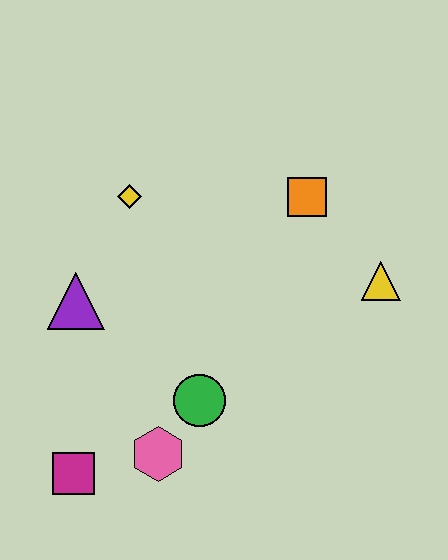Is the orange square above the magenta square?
Yes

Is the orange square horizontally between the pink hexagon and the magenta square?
No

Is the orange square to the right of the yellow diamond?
Yes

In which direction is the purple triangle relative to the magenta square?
The purple triangle is above the magenta square.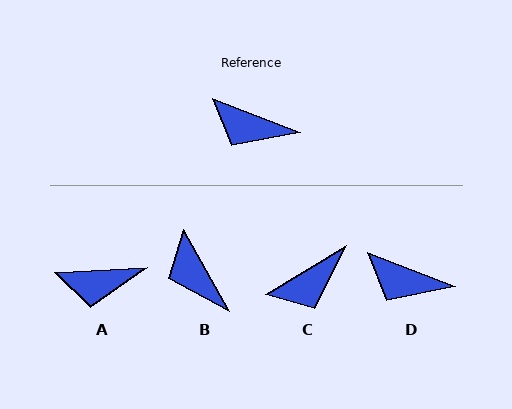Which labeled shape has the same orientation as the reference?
D.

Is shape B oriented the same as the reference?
No, it is off by about 39 degrees.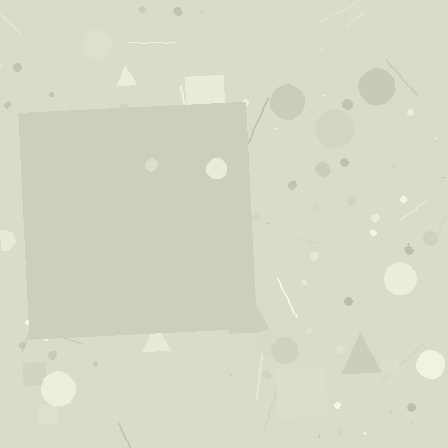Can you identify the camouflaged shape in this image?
The camouflaged shape is a square.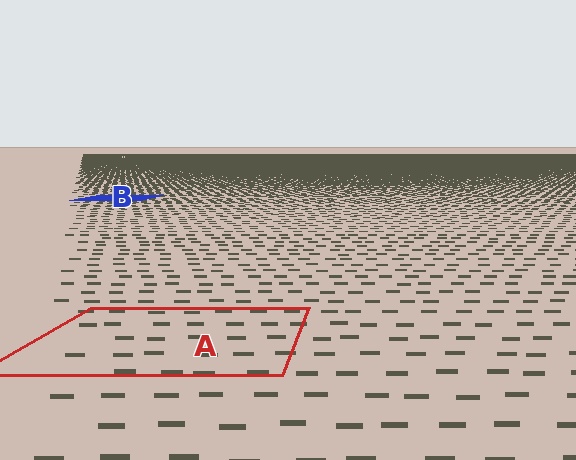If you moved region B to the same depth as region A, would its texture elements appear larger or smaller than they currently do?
They would appear larger. At a closer depth, the same texture elements are projected at a bigger on-screen size.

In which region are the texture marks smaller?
The texture marks are smaller in region B, because it is farther away.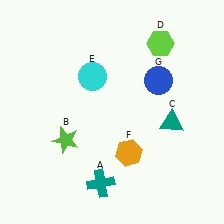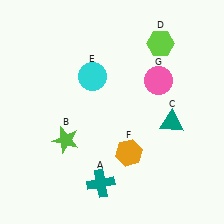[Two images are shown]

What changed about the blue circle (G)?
In Image 1, G is blue. In Image 2, it changed to pink.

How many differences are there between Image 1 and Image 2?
There is 1 difference between the two images.